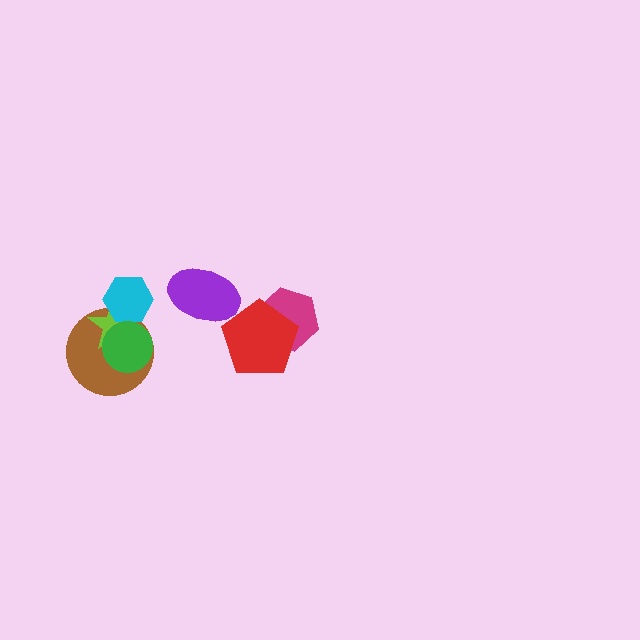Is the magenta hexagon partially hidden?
Yes, it is partially covered by another shape.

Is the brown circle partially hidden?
Yes, it is partially covered by another shape.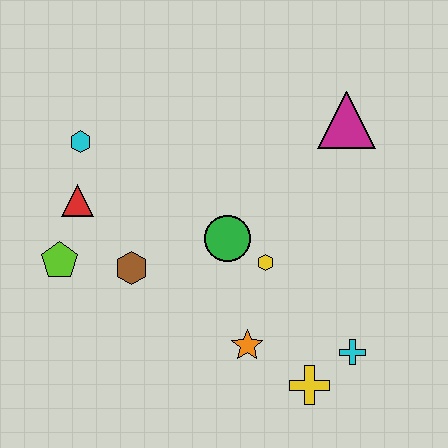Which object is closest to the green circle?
The yellow hexagon is closest to the green circle.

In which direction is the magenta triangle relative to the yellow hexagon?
The magenta triangle is above the yellow hexagon.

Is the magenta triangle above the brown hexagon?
Yes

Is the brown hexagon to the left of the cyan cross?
Yes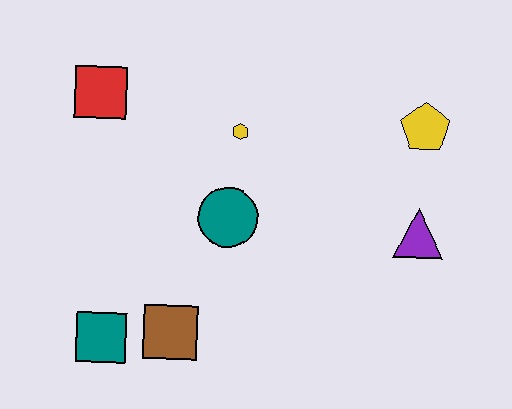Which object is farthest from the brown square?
The yellow pentagon is farthest from the brown square.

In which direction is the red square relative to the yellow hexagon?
The red square is to the left of the yellow hexagon.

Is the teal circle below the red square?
Yes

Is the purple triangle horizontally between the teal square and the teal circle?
No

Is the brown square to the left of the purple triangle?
Yes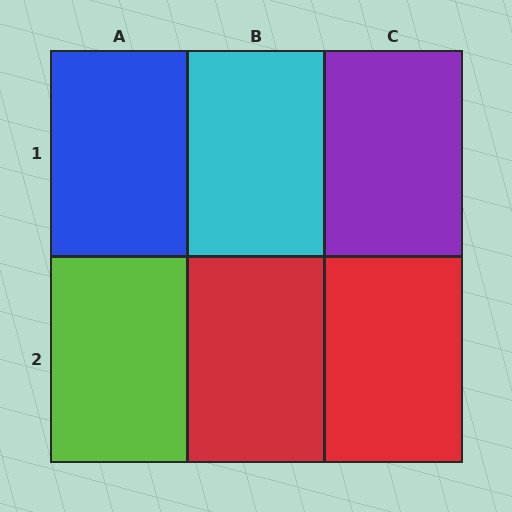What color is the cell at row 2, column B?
Red.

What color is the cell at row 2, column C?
Red.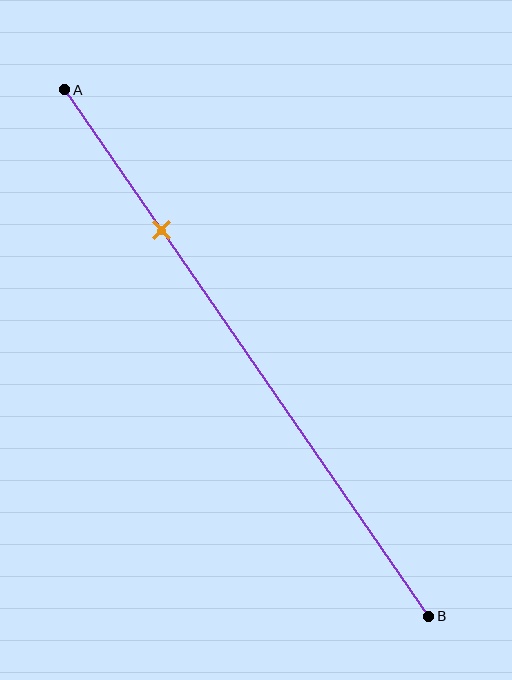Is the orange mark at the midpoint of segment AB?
No, the mark is at about 25% from A, not at the 50% midpoint.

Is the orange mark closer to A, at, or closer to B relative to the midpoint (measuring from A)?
The orange mark is closer to point A than the midpoint of segment AB.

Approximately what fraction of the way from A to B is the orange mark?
The orange mark is approximately 25% of the way from A to B.